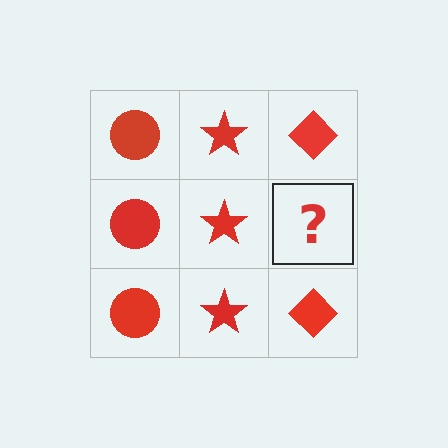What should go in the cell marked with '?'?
The missing cell should contain a red diamond.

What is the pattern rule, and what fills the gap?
The rule is that each column has a consistent shape. The gap should be filled with a red diamond.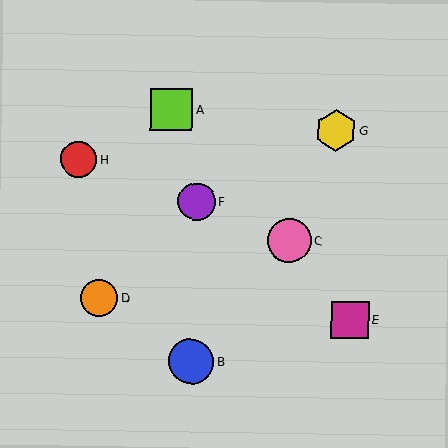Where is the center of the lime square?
The center of the lime square is at (171, 110).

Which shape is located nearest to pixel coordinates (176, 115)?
The lime square (labeled A) at (171, 110) is nearest to that location.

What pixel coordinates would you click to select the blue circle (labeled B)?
Click at (191, 362) to select the blue circle B.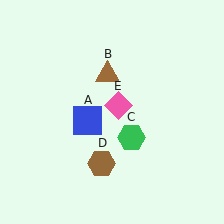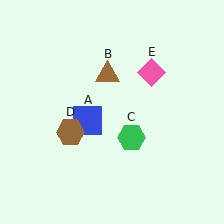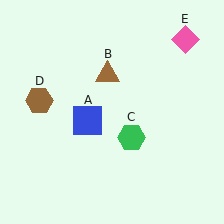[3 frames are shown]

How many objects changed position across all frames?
2 objects changed position: brown hexagon (object D), pink diamond (object E).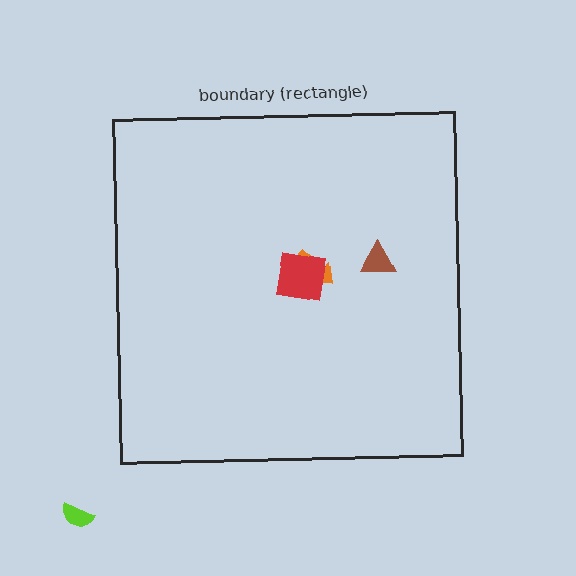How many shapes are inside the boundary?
3 inside, 1 outside.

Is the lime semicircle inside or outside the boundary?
Outside.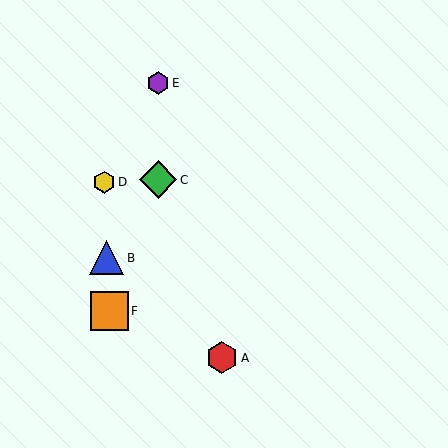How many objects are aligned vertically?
2 objects (C, E) are aligned vertically.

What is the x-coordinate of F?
Object F is at x≈109.